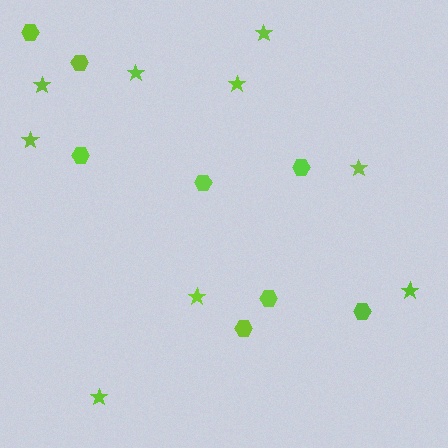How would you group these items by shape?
There are 2 groups: one group of hexagons (8) and one group of stars (9).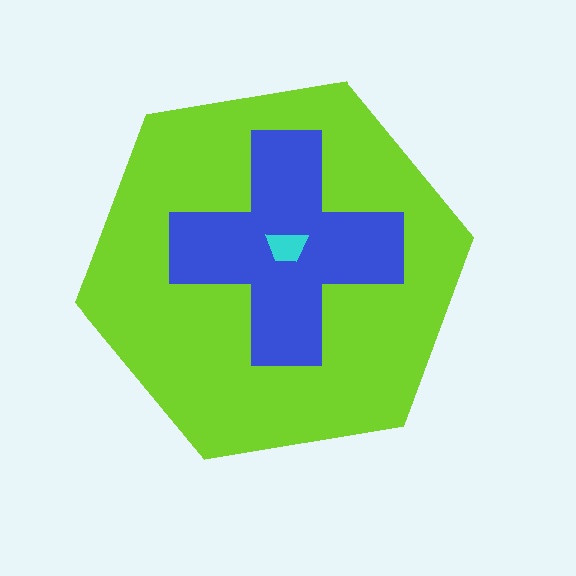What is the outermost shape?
The lime hexagon.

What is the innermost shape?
The cyan trapezoid.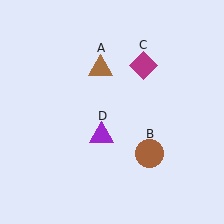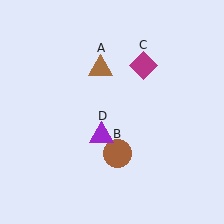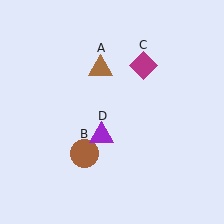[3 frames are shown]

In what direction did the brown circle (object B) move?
The brown circle (object B) moved left.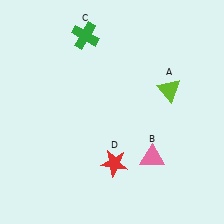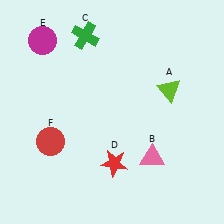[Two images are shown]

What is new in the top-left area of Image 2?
A magenta circle (E) was added in the top-left area of Image 2.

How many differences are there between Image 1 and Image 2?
There are 2 differences between the two images.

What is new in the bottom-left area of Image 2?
A red circle (F) was added in the bottom-left area of Image 2.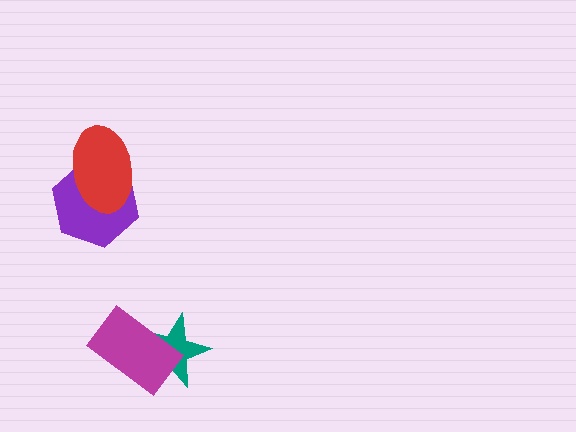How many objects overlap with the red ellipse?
1 object overlaps with the red ellipse.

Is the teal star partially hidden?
Yes, it is partially covered by another shape.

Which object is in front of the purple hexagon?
The red ellipse is in front of the purple hexagon.